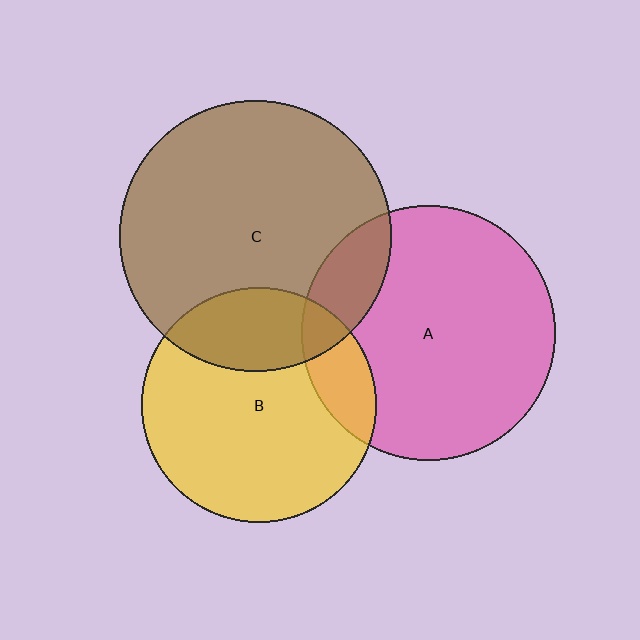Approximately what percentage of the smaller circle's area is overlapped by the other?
Approximately 15%.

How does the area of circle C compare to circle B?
Approximately 1.3 times.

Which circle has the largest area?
Circle C (brown).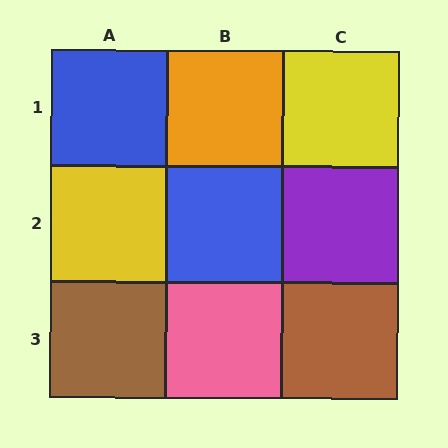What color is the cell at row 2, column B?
Blue.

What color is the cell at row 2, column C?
Purple.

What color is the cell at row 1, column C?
Yellow.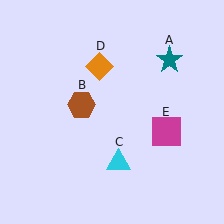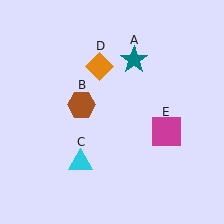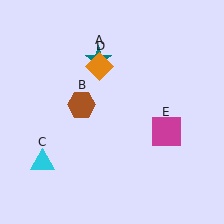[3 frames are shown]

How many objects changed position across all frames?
2 objects changed position: teal star (object A), cyan triangle (object C).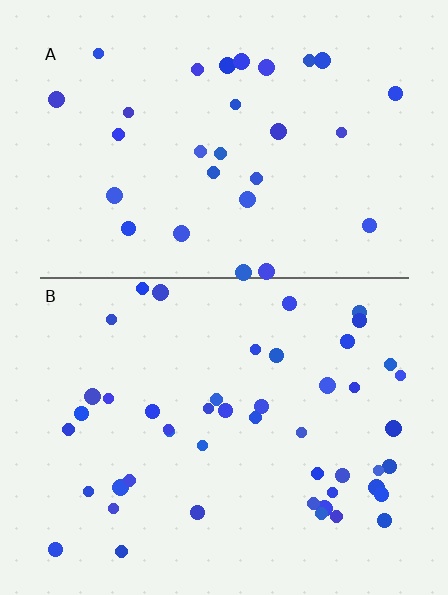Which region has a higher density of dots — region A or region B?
B (the bottom).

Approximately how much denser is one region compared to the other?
Approximately 1.6× — region B over region A.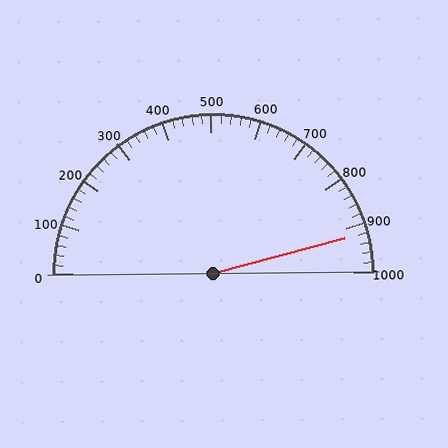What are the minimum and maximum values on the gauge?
The gauge ranges from 0 to 1000.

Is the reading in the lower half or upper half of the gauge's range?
The reading is in the upper half of the range (0 to 1000).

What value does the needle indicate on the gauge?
The needle indicates approximately 920.